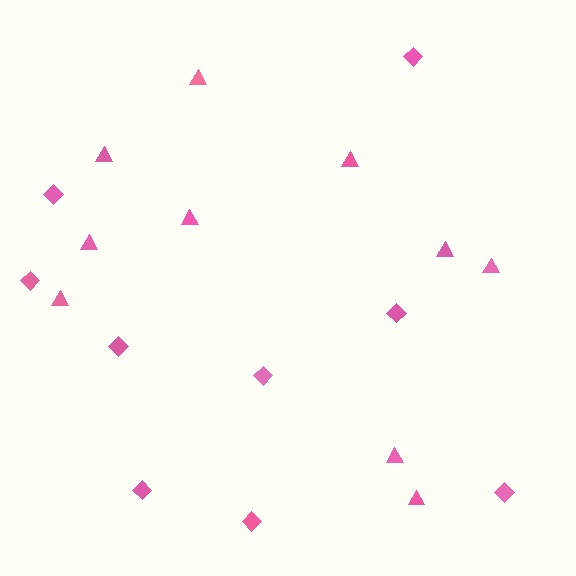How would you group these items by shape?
There are 2 groups: one group of diamonds (9) and one group of triangles (10).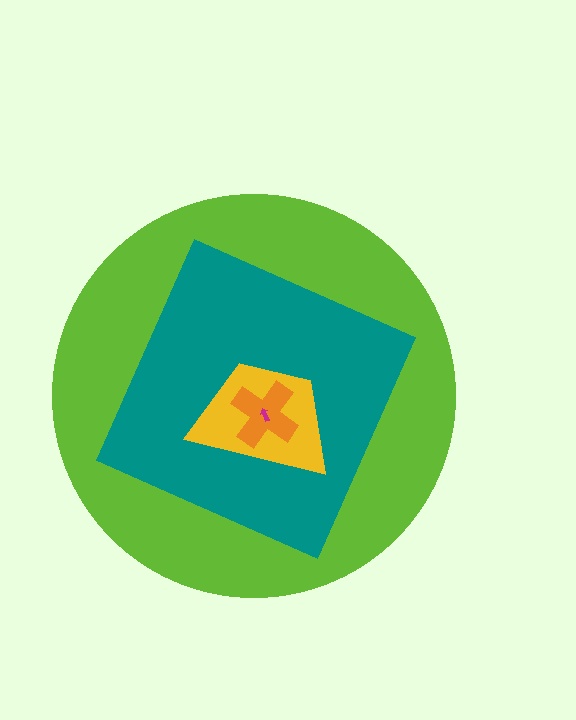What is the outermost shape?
The lime circle.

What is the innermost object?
The magenta arrow.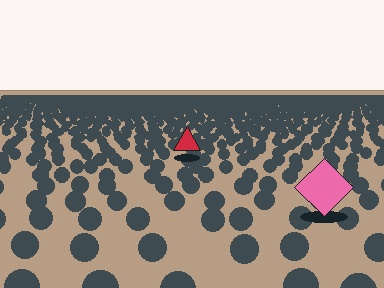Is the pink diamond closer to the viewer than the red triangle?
Yes. The pink diamond is closer — you can tell from the texture gradient: the ground texture is coarser near it.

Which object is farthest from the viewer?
The red triangle is farthest from the viewer. It appears smaller and the ground texture around it is denser.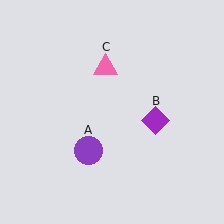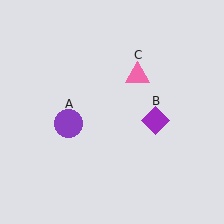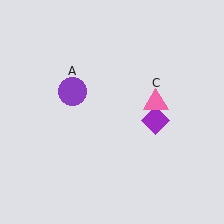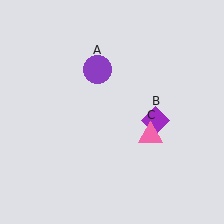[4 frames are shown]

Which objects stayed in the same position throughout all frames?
Purple diamond (object B) remained stationary.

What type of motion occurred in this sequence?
The purple circle (object A), pink triangle (object C) rotated clockwise around the center of the scene.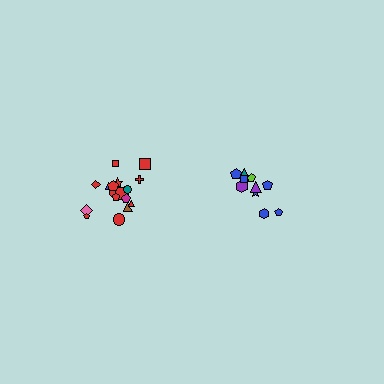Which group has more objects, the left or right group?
The left group.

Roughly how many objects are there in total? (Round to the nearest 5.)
Roughly 30 objects in total.